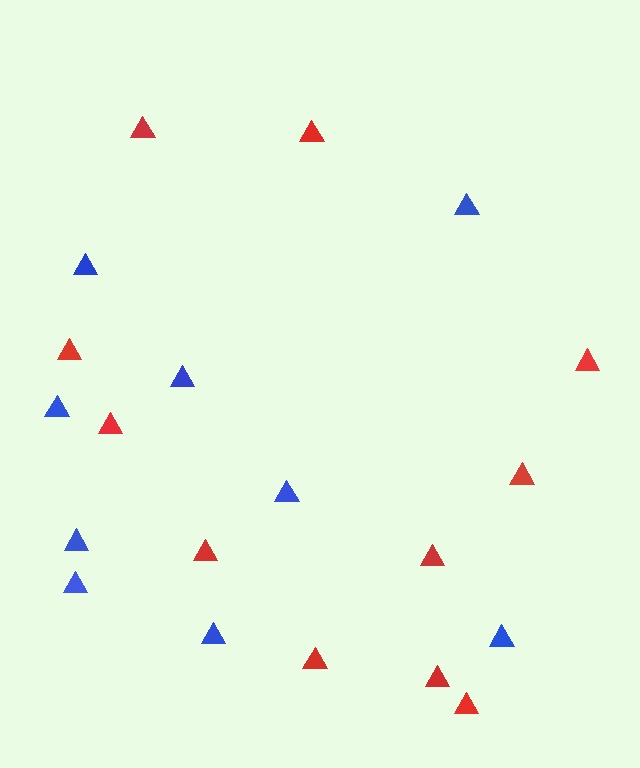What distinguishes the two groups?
There are 2 groups: one group of red triangles (11) and one group of blue triangles (9).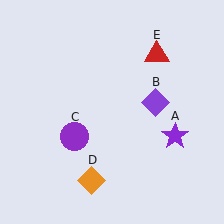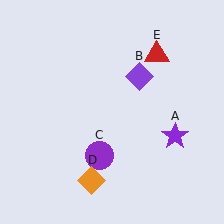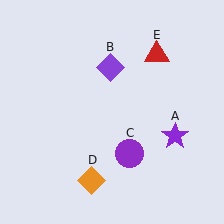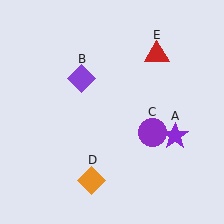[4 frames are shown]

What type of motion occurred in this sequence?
The purple diamond (object B), purple circle (object C) rotated counterclockwise around the center of the scene.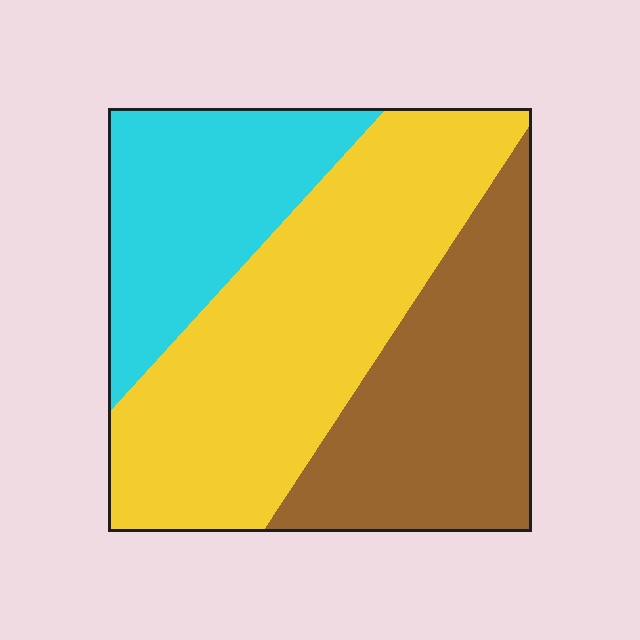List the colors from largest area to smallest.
From largest to smallest: yellow, brown, cyan.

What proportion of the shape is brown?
Brown covers about 30% of the shape.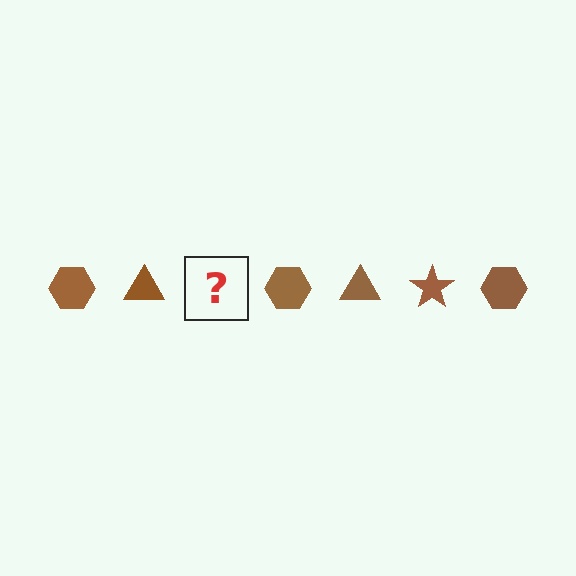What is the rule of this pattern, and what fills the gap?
The rule is that the pattern cycles through hexagon, triangle, star shapes in brown. The gap should be filled with a brown star.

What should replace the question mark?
The question mark should be replaced with a brown star.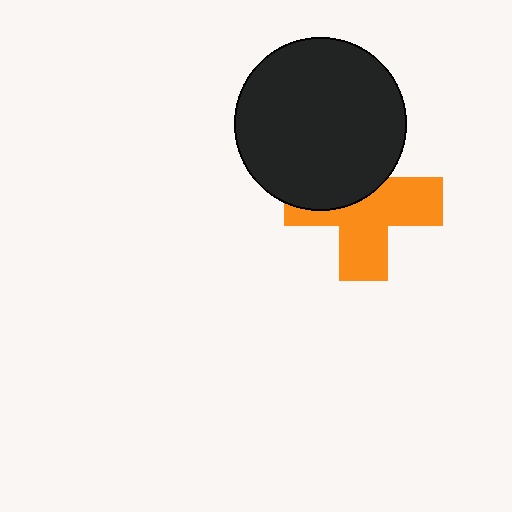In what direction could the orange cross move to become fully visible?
The orange cross could move down. That would shift it out from behind the black circle entirely.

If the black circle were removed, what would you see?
You would see the complete orange cross.